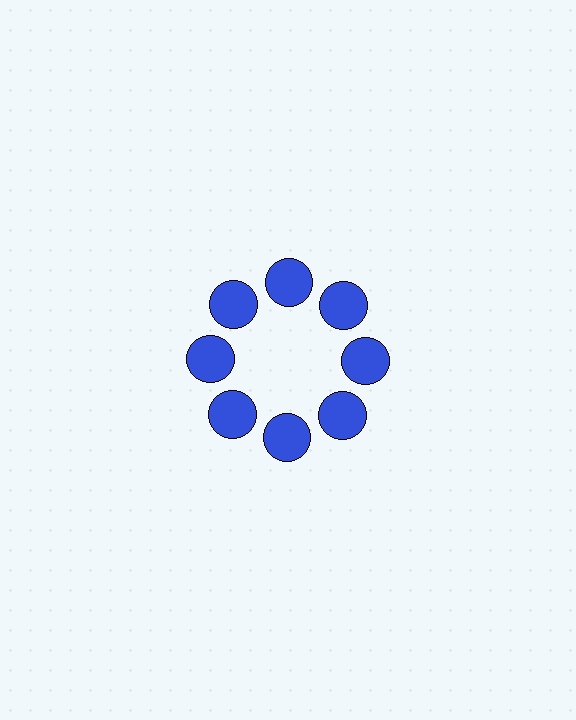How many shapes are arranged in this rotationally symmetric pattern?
There are 8 shapes, arranged in 8 groups of 1.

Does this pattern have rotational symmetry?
Yes, this pattern has 8-fold rotational symmetry. It looks the same after rotating 45 degrees around the center.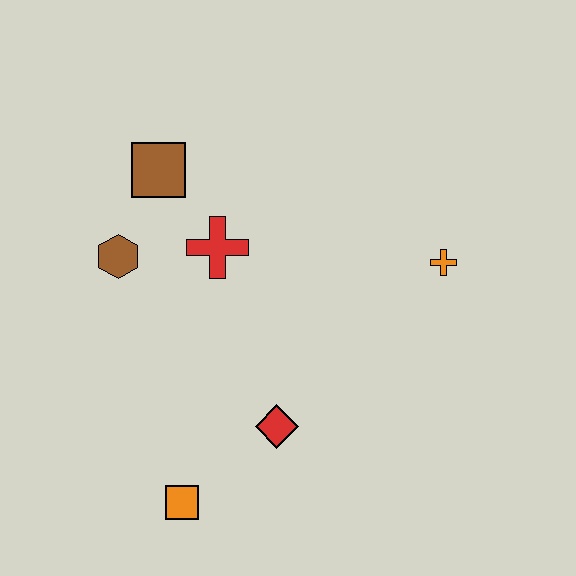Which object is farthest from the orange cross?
The orange square is farthest from the orange cross.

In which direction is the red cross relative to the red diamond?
The red cross is above the red diamond.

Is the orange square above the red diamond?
No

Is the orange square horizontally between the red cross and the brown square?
Yes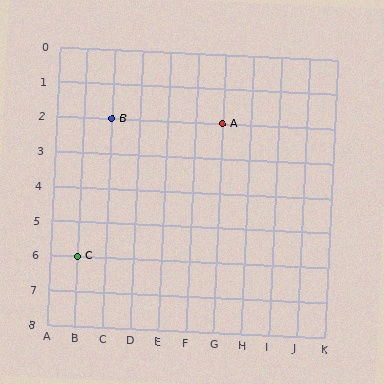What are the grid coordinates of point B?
Point B is at grid coordinates (C, 2).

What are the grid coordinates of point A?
Point A is at grid coordinates (G, 2).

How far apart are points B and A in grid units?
Points B and A are 4 columns apart.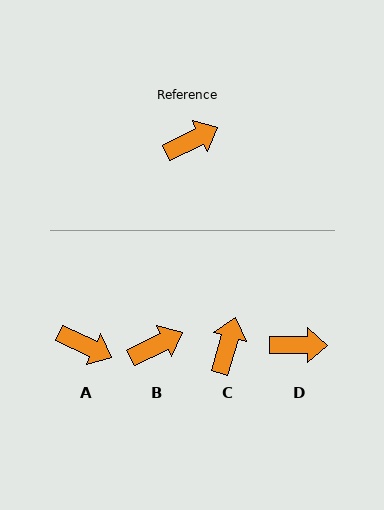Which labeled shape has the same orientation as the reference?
B.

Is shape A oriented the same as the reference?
No, it is off by about 51 degrees.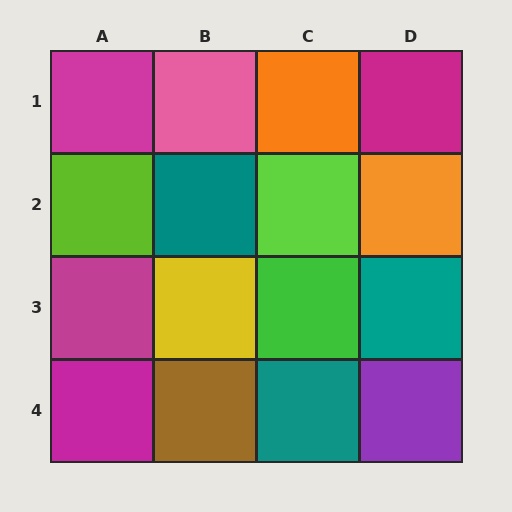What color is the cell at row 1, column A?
Magenta.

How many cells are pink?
1 cell is pink.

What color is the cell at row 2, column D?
Orange.